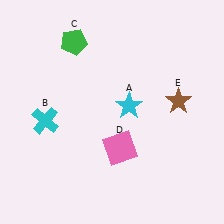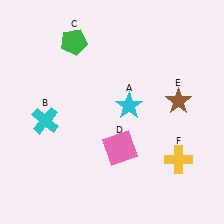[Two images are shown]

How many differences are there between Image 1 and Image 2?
There is 1 difference between the two images.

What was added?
A yellow cross (F) was added in Image 2.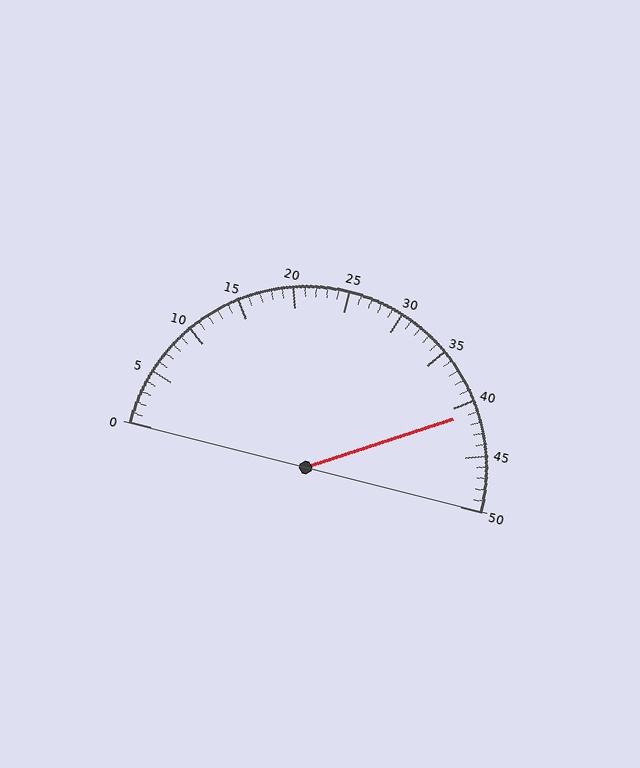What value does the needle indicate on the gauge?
The needle indicates approximately 41.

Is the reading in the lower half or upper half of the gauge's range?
The reading is in the upper half of the range (0 to 50).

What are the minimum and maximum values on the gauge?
The gauge ranges from 0 to 50.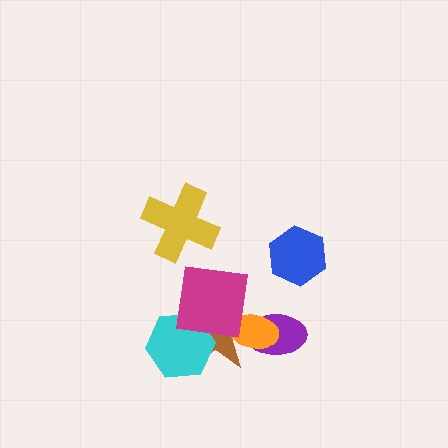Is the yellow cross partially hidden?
No, no other shape covers it.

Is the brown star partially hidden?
Yes, it is partially covered by another shape.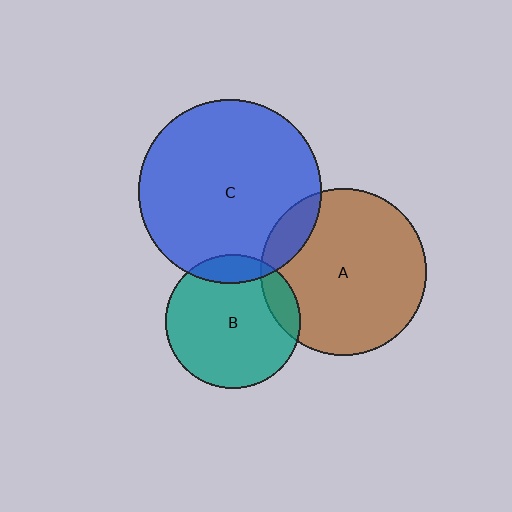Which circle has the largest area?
Circle C (blue).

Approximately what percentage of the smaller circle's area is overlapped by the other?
Approximately 10%.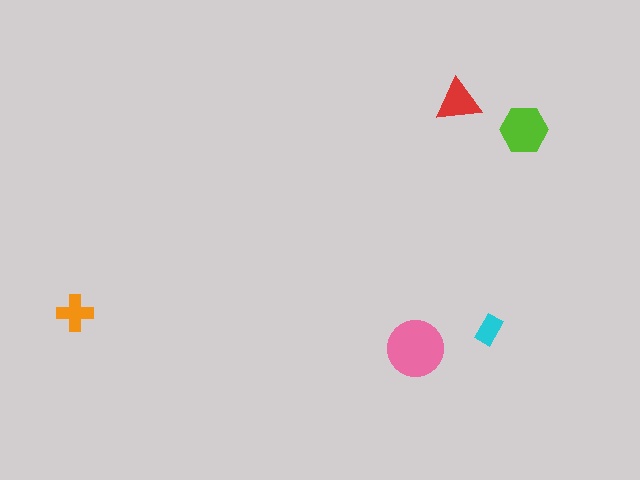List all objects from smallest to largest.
The cyan rectangle, the orange cross, the red triangle, the lime hexagon, the pink circle.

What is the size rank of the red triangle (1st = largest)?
3rd.